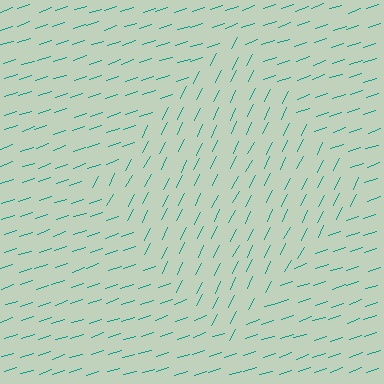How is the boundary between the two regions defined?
The boundary is defined purely by a change in line orientation (approximately 45 degrees difference). All lines are the same color and thickness.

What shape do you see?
I see a diamond.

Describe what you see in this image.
The image is filled with small teal line segments. A diamond region in the image has lines oriented differently from the surrounding lines, creating a visible texture boundary.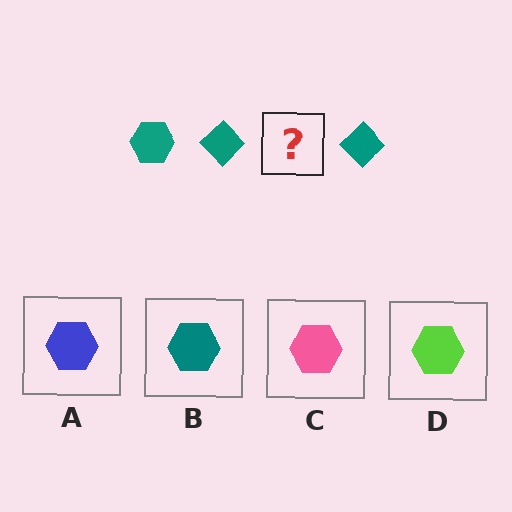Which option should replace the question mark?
Option B.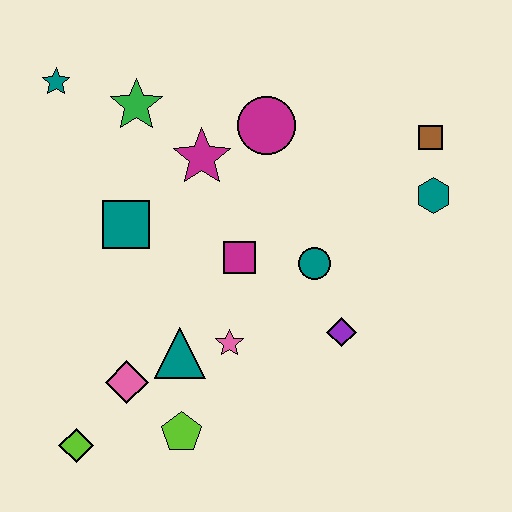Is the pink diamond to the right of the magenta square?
No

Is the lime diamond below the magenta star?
Yes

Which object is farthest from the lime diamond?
The brown square is farthest from the lime diamond.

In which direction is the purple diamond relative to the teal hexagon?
The purple diamond is below the teal hexagon.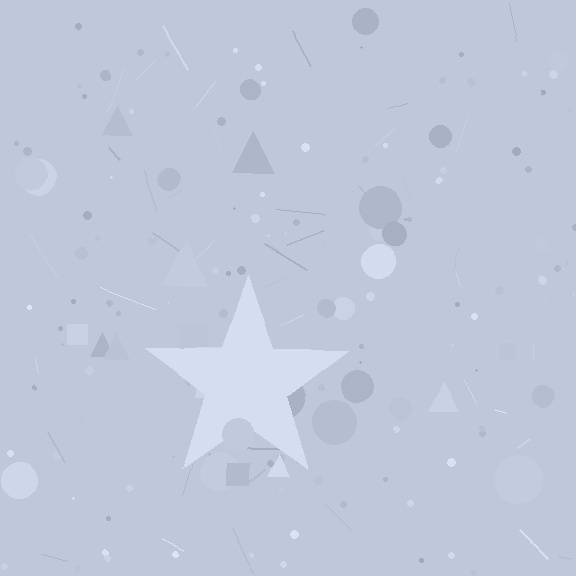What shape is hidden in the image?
A star is hidden in the image.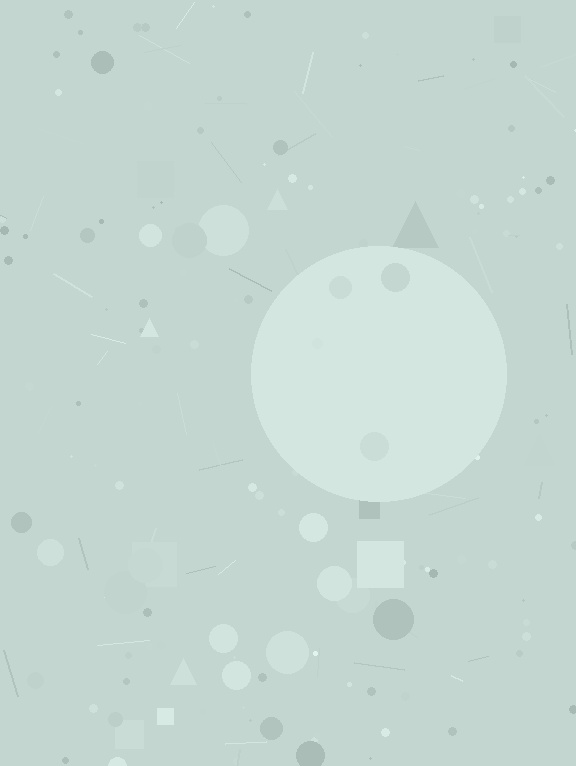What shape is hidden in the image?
A circle is hidden in the image.